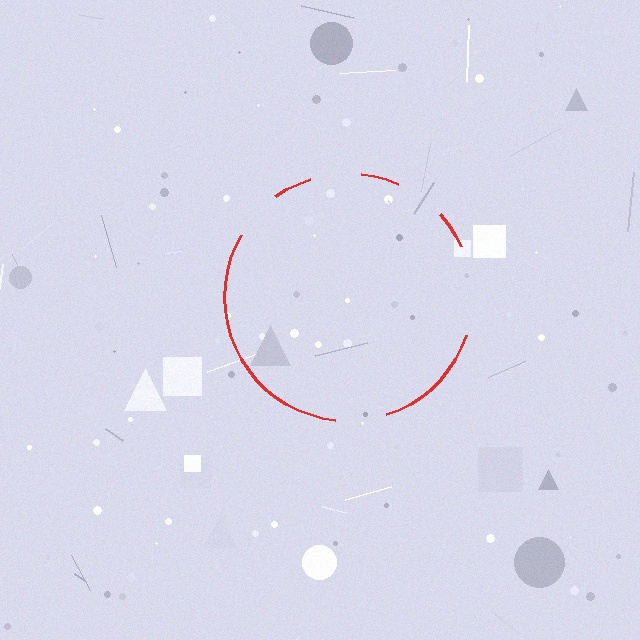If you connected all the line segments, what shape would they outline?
They would outline a circle.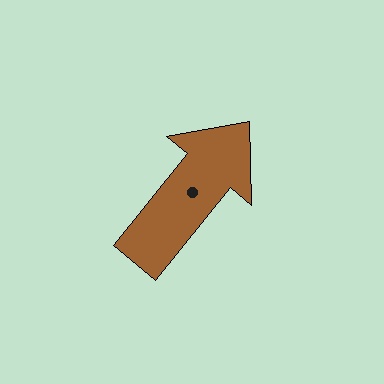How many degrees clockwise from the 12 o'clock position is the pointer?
Approximately 39 degrees.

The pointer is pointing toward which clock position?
Roughly 1 o'clock.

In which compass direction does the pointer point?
Northeast.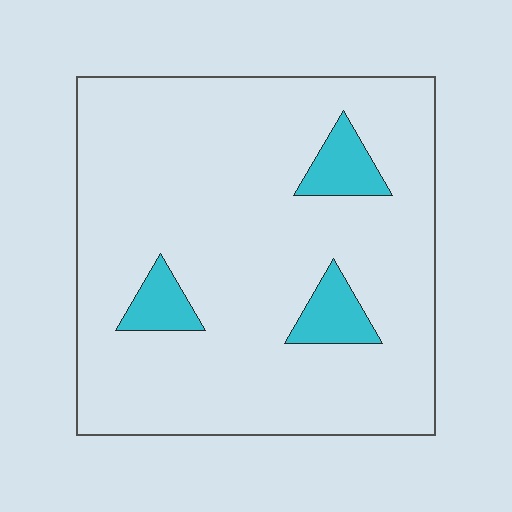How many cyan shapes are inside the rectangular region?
3.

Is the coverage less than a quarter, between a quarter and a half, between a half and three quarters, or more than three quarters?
Less than a quarter.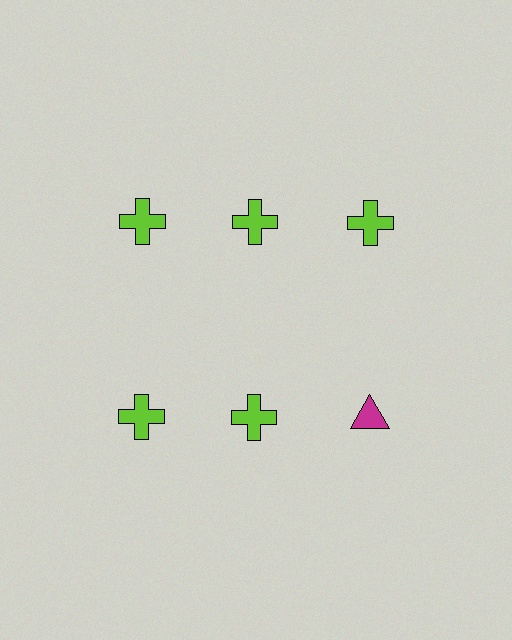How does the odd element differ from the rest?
It differs in both color (magenta instead of lime) and shape (triangle instead of cross).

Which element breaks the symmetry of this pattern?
The magenta triangle in the second row, center column breaks the symmetry. All other shapes are lime crosses.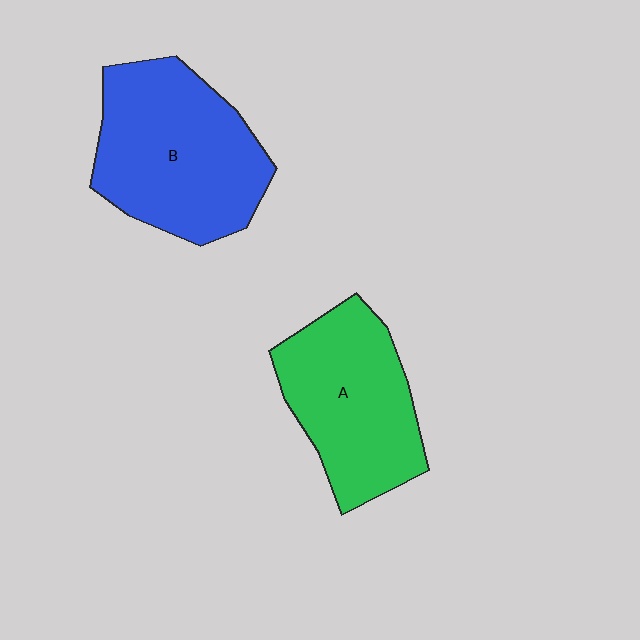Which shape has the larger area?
Shape B (blue).